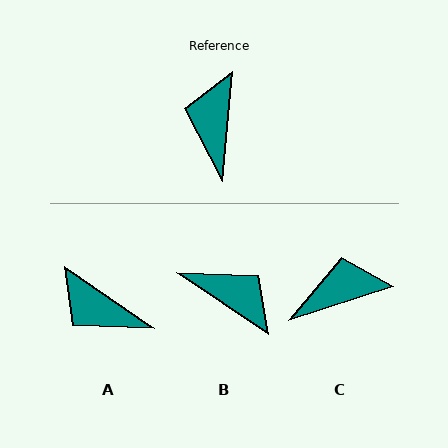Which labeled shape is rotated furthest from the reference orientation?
B, about 119 degrees away.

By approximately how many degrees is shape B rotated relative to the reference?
Approximately 119 degrees clockwise.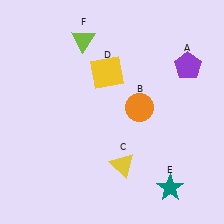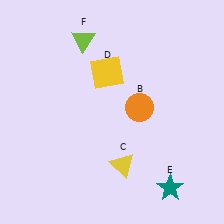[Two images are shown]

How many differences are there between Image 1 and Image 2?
There is 1 difference between the two images.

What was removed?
The purple pentagon (A) was removed in Image 2.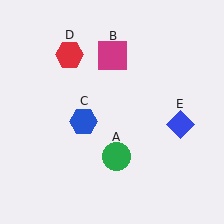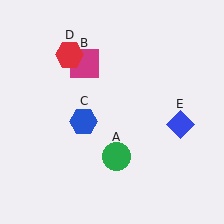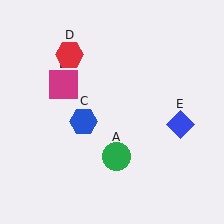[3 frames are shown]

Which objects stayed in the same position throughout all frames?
Green circle (object A) and blue hexagon (object C) and red hexagon (object D) and blue diamond (object E) remained stationary.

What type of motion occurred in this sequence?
The magenta square (object B) rotated counterclockwise around the center of the scene.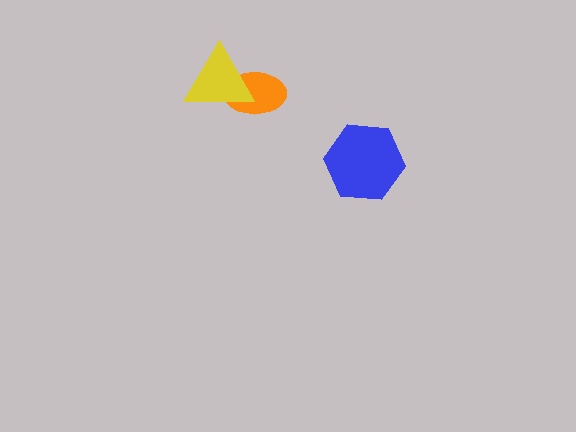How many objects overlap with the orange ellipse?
1 object overlaps with the orange ellipse.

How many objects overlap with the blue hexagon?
0 objects overlap with the blue hexagon.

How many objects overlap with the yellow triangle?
1 object overlaps with the yellow triangle.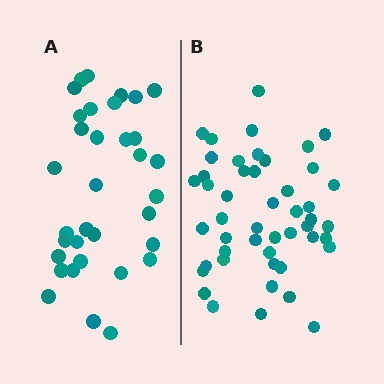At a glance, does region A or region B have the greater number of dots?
Region B (the right region) has more dots.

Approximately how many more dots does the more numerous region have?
Region B has approximately 15 more dots than region A.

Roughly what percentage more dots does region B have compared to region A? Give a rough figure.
About 40% more.